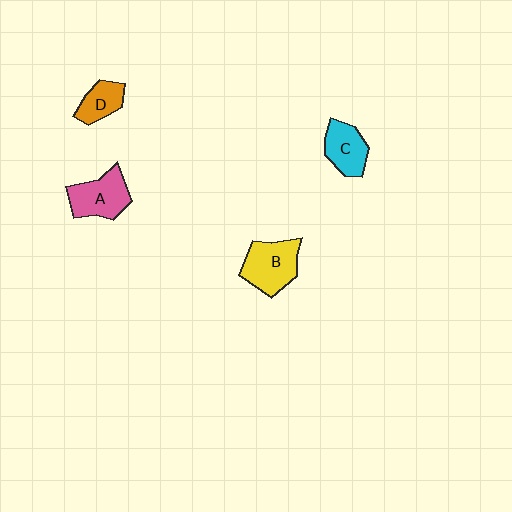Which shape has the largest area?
Shape B (yellow).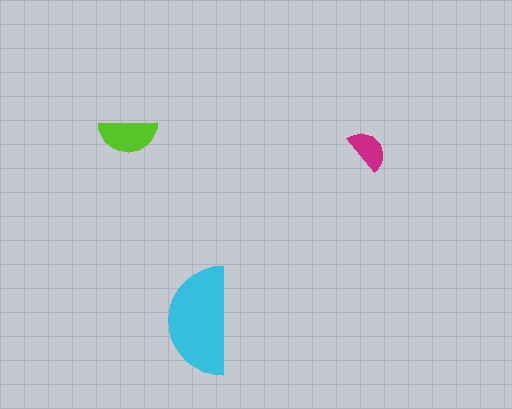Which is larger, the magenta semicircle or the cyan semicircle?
The cyan one.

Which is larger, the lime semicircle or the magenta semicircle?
The lime one.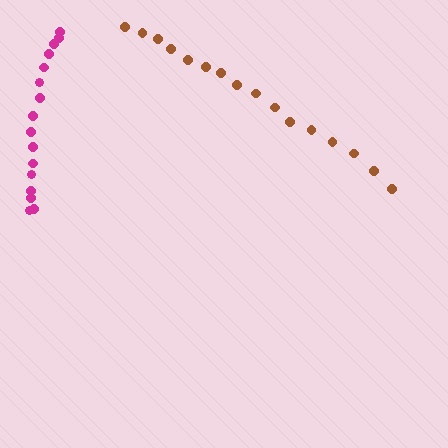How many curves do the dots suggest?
There are 2 distinct paths.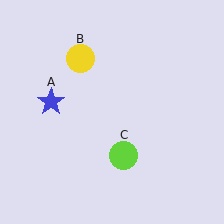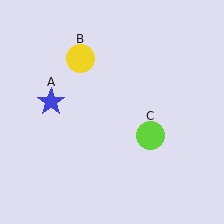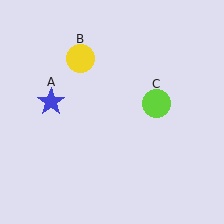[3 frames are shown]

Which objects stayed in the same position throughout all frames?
Blue star (object A) and yellow circle (object B) remained stationary.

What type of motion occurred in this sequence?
The lime circle (object C) rotated counterclockwise around the center of the scene.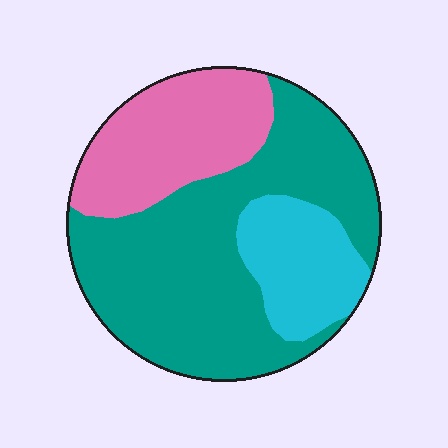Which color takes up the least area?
Cyan, at roughly 15%.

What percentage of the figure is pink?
Pink covers roughly 25% of the figure.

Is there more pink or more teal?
Teal.